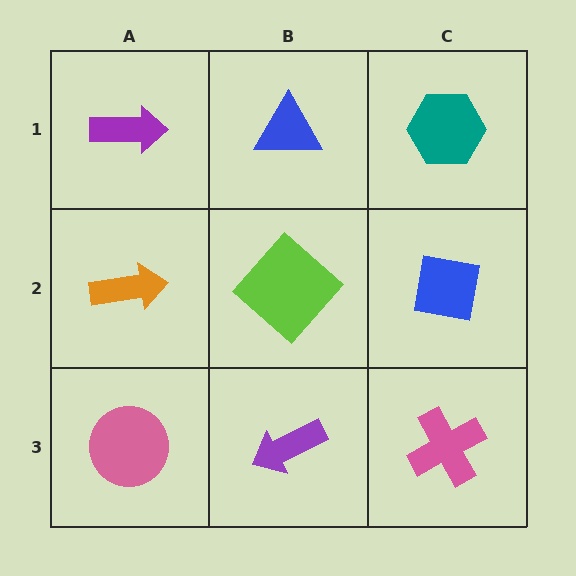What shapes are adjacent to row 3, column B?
A lime diamond (row 2, column B), a pink circle (row 3, column A), a pink cross (row 3, column C).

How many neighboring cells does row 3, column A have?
2.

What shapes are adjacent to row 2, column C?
A teal hexagon (row 1, column C), a pink cross (row 3, column C), a lime diamond (row 2, column B).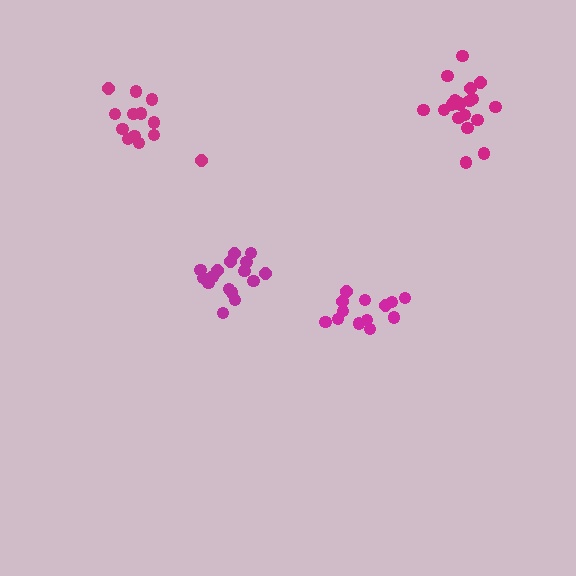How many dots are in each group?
Group 1: 13 dots, Group 2: 13 dots, Group 3: 17 dots, Group 4: 19 dots (62 total).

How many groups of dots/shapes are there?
There are 4 groups.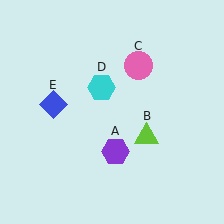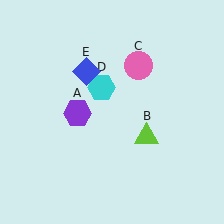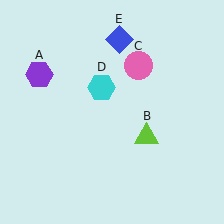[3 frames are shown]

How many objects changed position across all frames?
2 objects changed position: purple hexagon (object A), blue diamond (object E).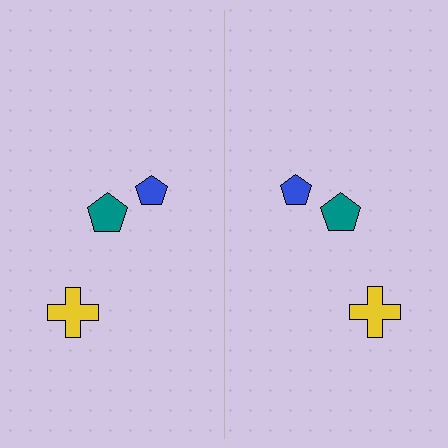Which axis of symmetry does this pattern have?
The pattern has a vertical axis of symmetry running through the center of the image.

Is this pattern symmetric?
Yes, this pattern has bilateral (reflection) symmetry.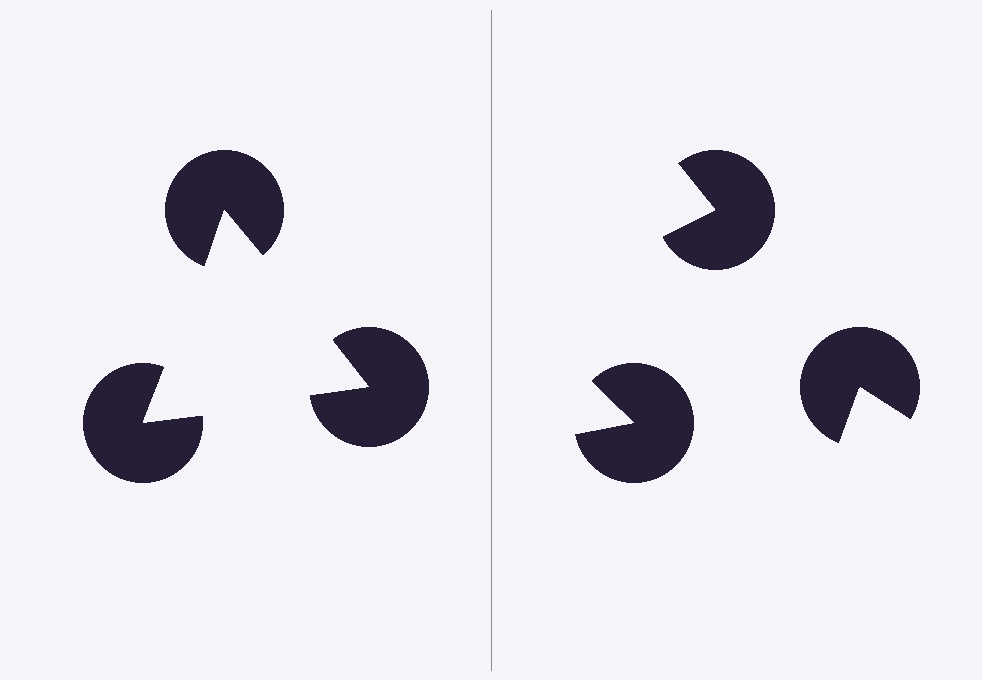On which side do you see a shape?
An illusory triangle appears on the left side. On the right side the wedge cuts are rotated, so no coherent shape forms.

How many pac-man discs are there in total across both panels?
6 — 3 on each side.